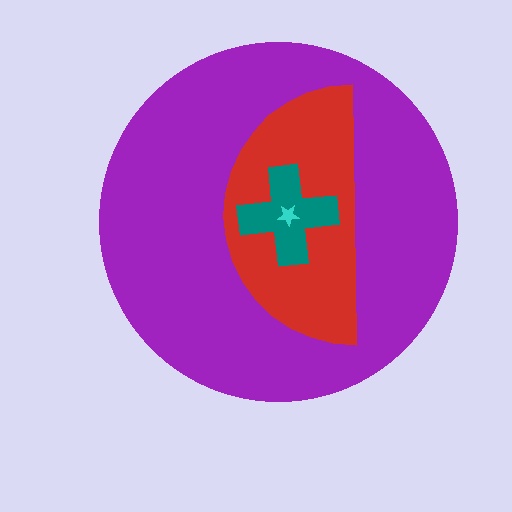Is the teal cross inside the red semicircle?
Yes.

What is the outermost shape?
The purple circle.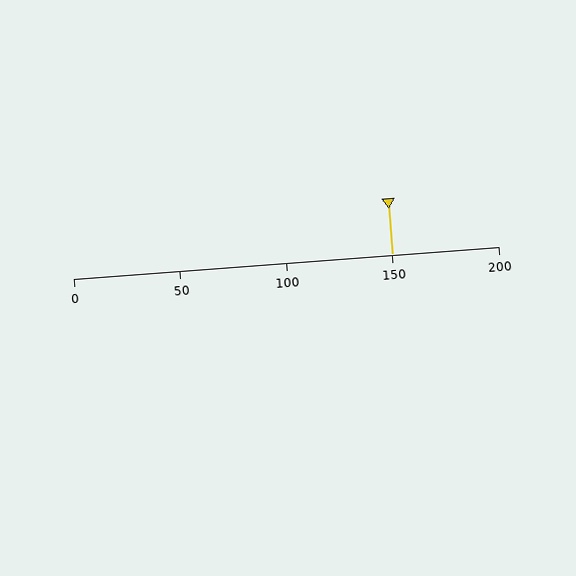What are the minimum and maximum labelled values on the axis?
The axis runs from 0 to 200.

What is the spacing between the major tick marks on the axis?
The major ticks are spaced 50 apart.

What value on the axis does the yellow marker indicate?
The marker indicates approximately 150.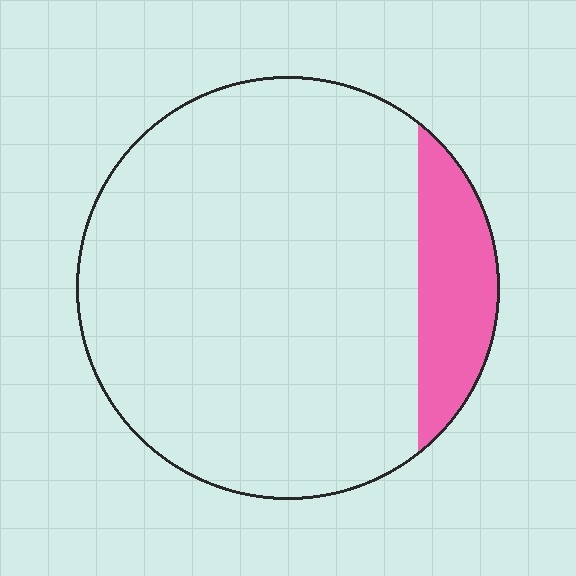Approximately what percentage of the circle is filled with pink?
Approximately 15%.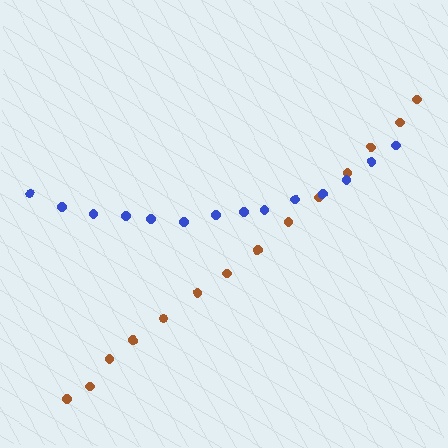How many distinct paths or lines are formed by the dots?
There are 2 distinct paths.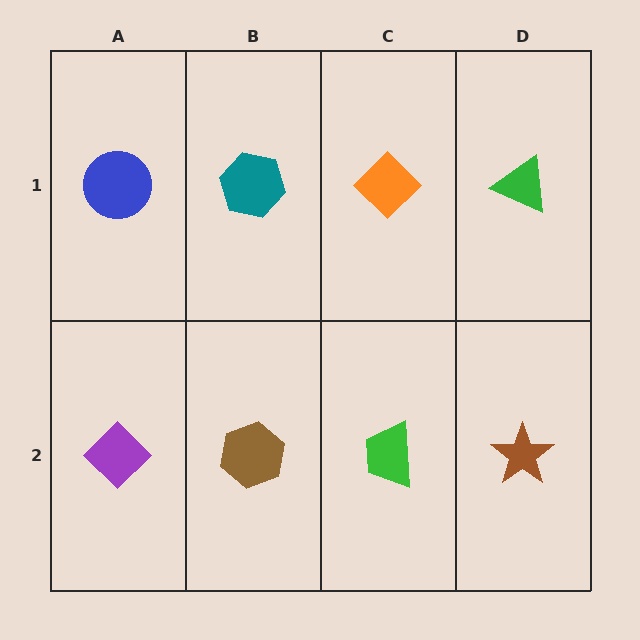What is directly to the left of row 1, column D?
An orange diamond.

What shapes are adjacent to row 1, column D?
A brown star (row 2, column D), an orange diamond (row 1, column C).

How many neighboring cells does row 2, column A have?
2.